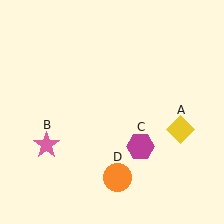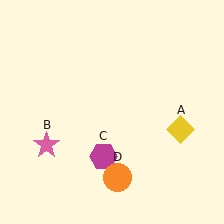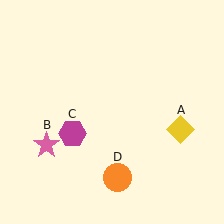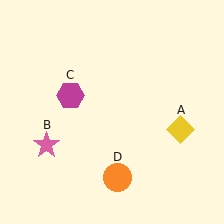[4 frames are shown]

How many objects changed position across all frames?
1 object changed position: magenta hexagon (object C).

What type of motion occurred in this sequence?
The magenta hexagon (object C) rotated clockwise around the center of the scene.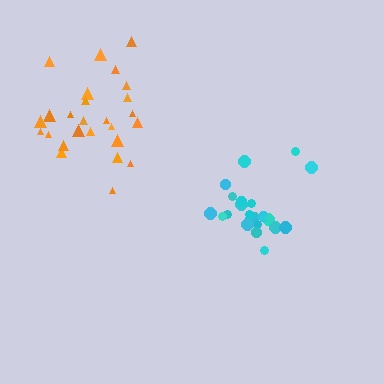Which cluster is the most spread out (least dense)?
Orange.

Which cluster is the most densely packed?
Cyan.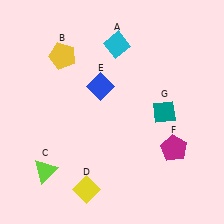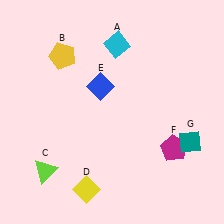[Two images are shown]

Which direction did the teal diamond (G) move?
The teal diamond (G) moved down.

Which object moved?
The teal diamond (G) moved down.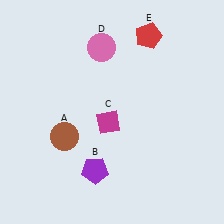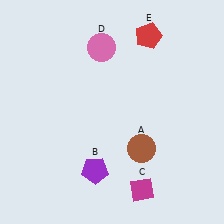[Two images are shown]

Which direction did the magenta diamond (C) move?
The magenta diamond (C) moved down.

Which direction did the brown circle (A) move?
The brown circle (A) moved right.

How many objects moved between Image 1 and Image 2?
2 objects moved between the two images.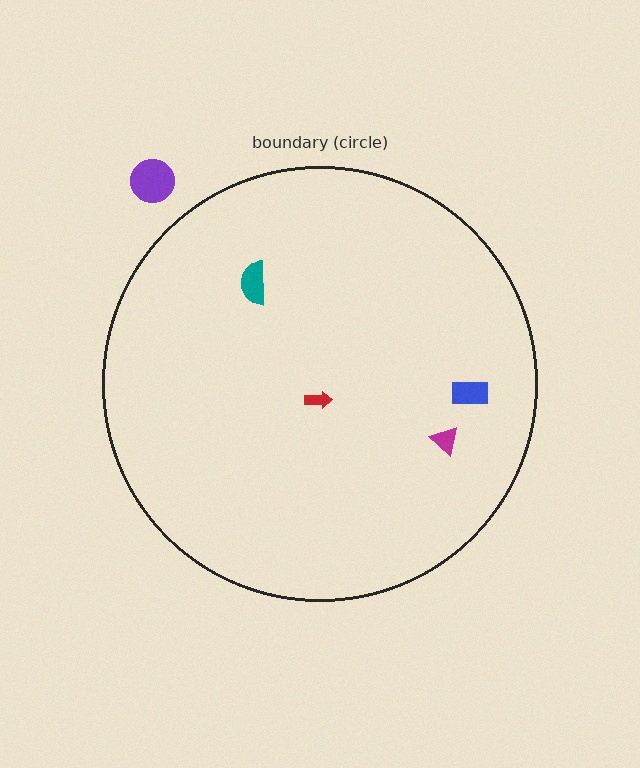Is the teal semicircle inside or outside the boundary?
Inside.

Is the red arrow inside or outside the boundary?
Inside.